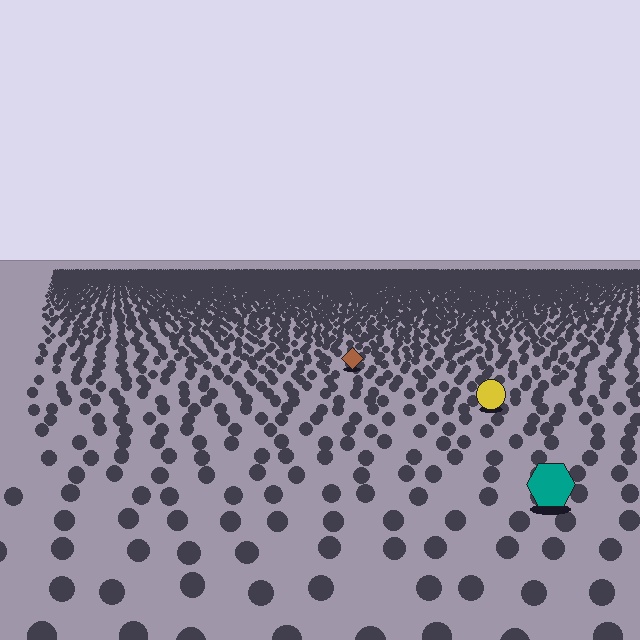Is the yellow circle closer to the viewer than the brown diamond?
Yes. The yellow circle is closer — you can tell from the texture gradient: the ground texture is coarser near it.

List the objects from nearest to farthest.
From nearest to farthest: the teal hexagon, the yellow circle, the brown diamond.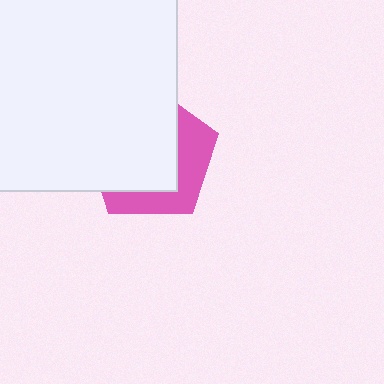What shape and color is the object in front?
The object in front is a white square.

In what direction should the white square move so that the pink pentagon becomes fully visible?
The white square should move toward the upper-left. That is the shortest direction to clear the overlap and leave the pink pentagon fully visible.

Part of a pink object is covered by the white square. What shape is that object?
It is a pentagon.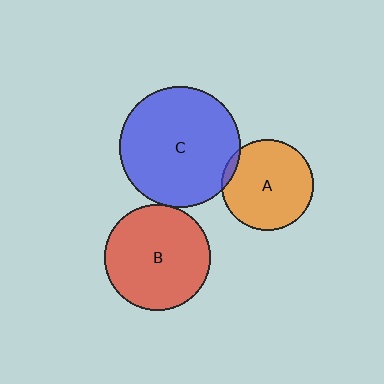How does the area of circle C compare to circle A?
Approximately 1.7 times.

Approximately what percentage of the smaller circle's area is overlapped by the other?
Approximately 5%.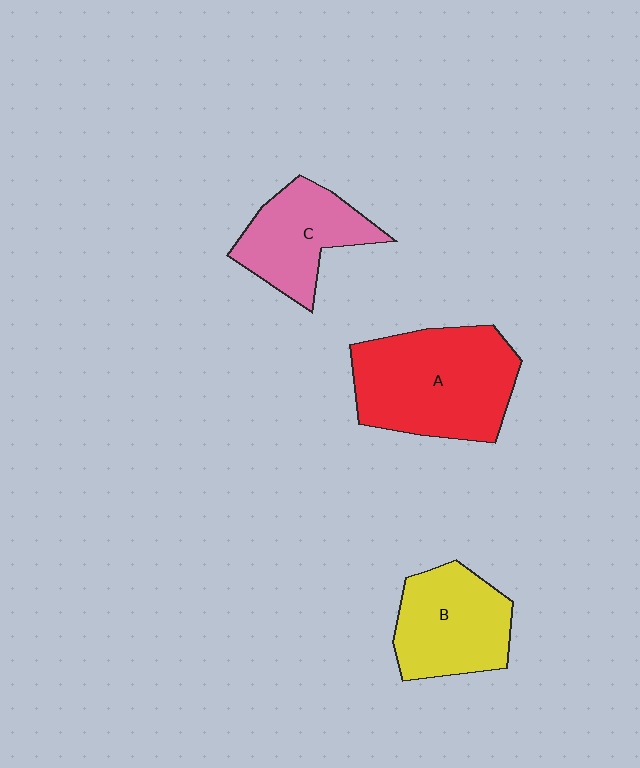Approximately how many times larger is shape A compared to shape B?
Approximately 1.4 times.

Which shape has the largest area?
Shape A (red).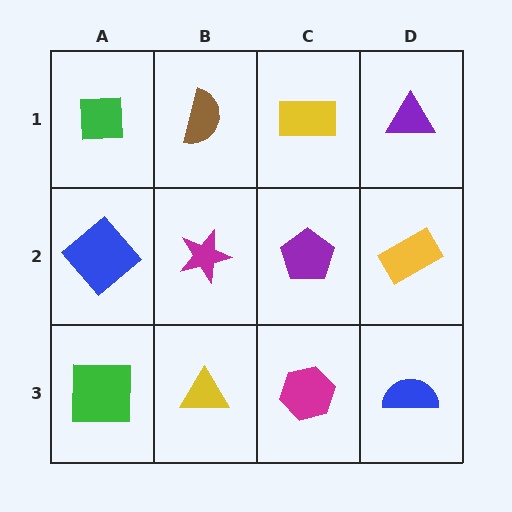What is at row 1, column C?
A yellow rectangle.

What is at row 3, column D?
A blue semicircle.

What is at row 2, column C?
A purple pentagon.